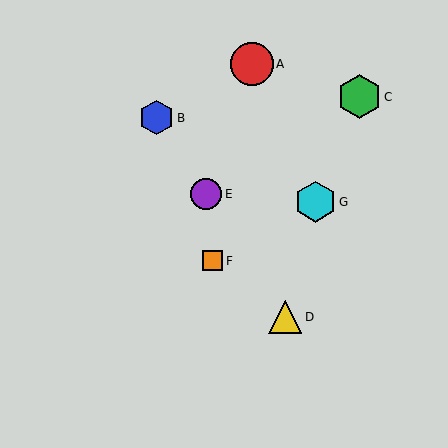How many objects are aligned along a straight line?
3 objects (B, D, E) are aligned along a straight line.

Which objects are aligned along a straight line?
Objects B, D, E are aligned along a straight line.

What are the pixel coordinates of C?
Object C is at (359, 97).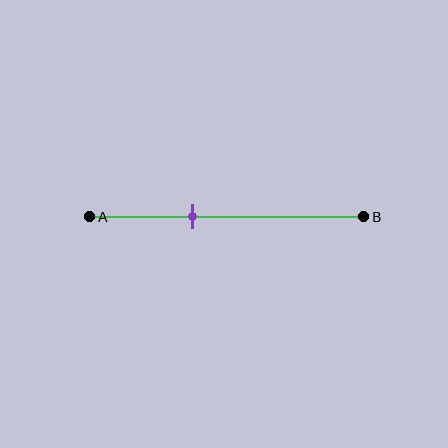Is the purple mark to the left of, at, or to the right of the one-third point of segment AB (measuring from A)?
The purple mark is to the right of the one-third point of segment AB.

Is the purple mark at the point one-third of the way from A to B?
No, the mark is at about 40% from A, not at the 33% one-third point.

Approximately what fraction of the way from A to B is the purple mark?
The purple mark is approximately 40% of the way from A to B.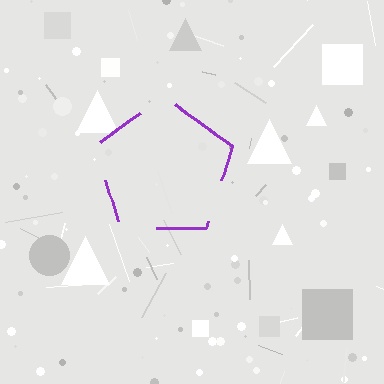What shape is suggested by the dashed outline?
The dashed outline suggests a pentagon.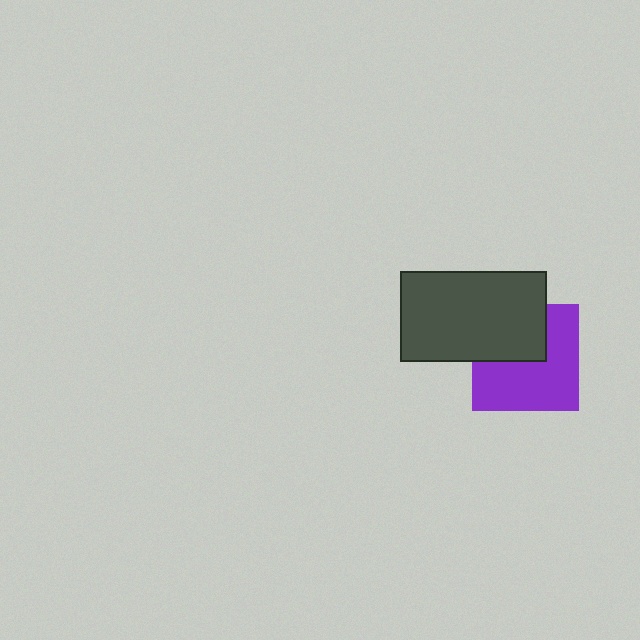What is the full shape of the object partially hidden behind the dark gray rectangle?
The partially hidden object is a purple square.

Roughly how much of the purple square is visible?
About half of it is visible (roughly 62%).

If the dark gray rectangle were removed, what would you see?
You would see the complete purple square.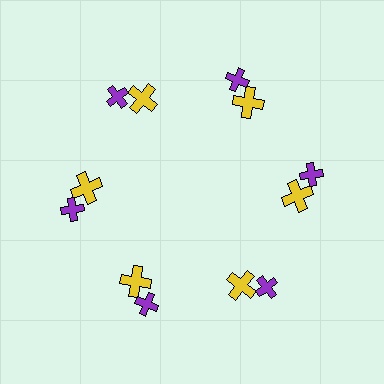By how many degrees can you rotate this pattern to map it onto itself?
The pattern maps onto itself every 60 degrees of rotation.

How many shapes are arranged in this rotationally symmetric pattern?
There are 12 shapes, arranged in 6 groups of 2.